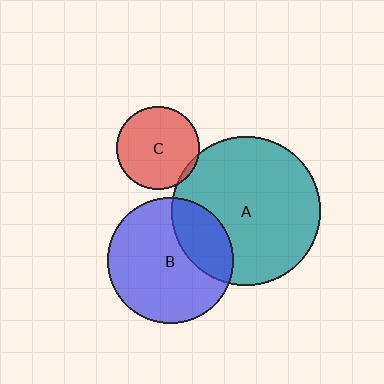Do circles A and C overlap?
Yes.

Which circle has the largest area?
Circle A (teal).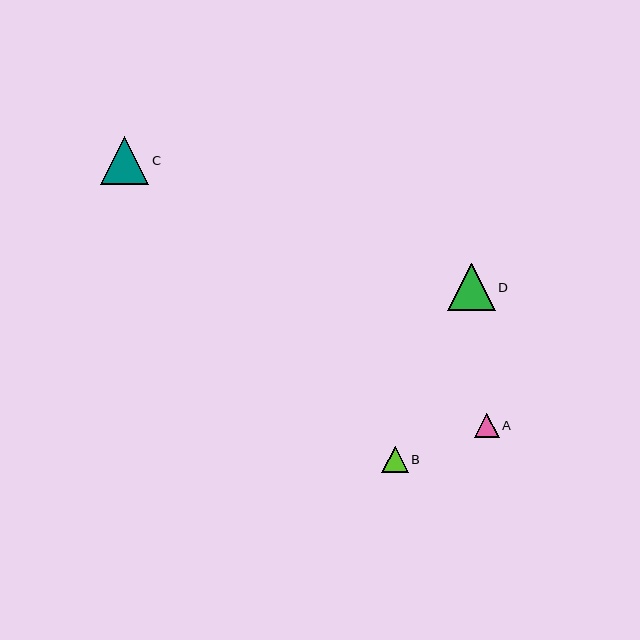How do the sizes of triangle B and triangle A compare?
Triangle B and triangle A are approximately the same size.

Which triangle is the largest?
Triangle C is the largest with a size of approximately 48 pixels.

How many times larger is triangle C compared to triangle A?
Triangle C is approximately 1.9 times the size of triangle A.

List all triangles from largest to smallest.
From largest to smallest: C, D, B, A.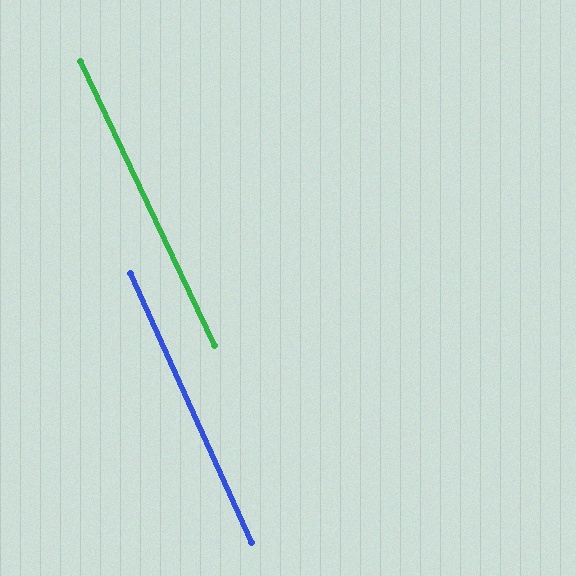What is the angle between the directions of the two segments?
Approximately 1 degree.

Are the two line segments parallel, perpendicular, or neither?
Parallel — their directions differ by only 1.0°.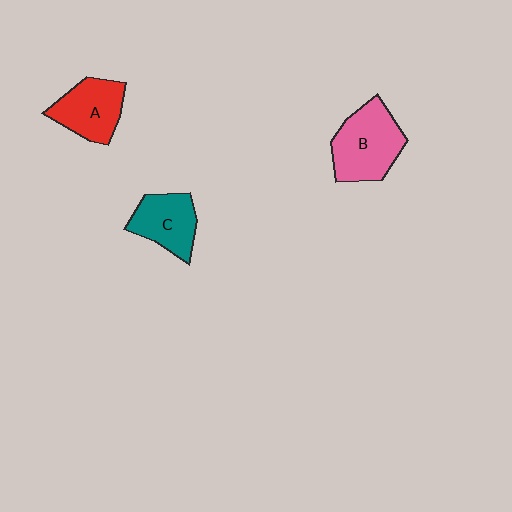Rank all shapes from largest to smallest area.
From largest to smallest: B (pink), A (red), C (teal).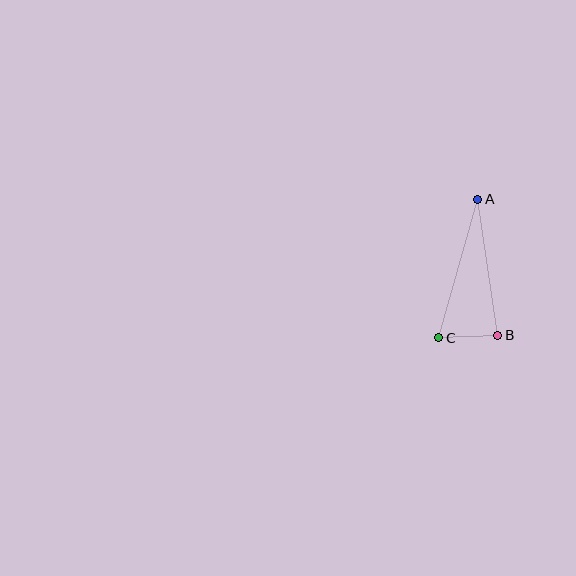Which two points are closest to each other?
Points B and C are closest to each other.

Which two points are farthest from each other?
Points A and C are farthest from each other.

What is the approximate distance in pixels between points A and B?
The distance between A and B is approximately 138 pixels.